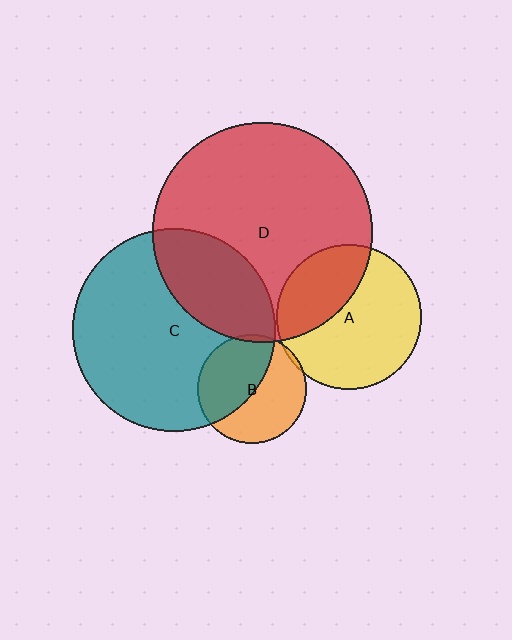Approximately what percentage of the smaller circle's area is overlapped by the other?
Approximately 50%.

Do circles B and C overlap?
Yes.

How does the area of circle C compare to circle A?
Approximately 2.0 times.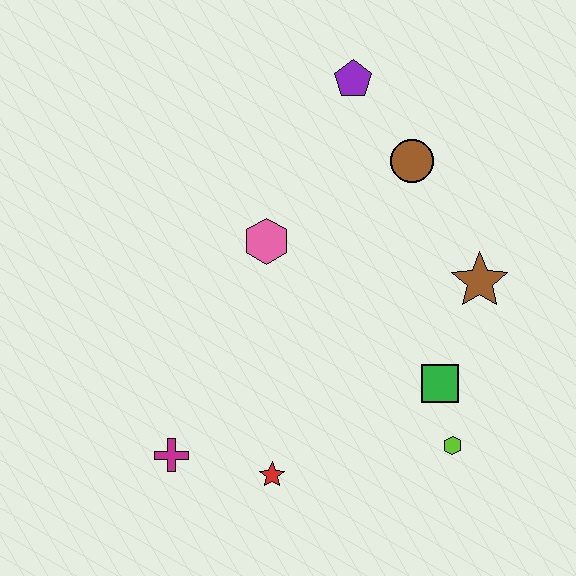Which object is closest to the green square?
The lime hexagon is closest to the green square.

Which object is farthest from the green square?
The purple pentagon is farthest from the green square.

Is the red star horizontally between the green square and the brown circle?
No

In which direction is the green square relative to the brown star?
The green square is below the brown star.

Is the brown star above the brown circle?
No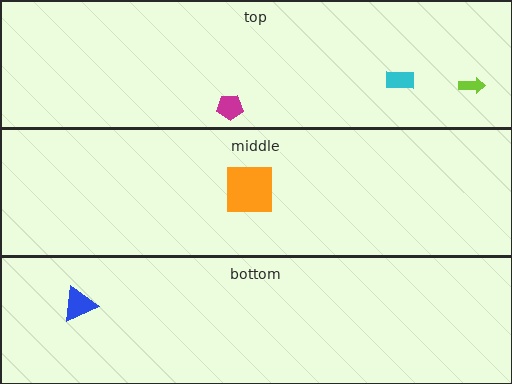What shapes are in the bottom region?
The blue triangle.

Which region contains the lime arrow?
The top region.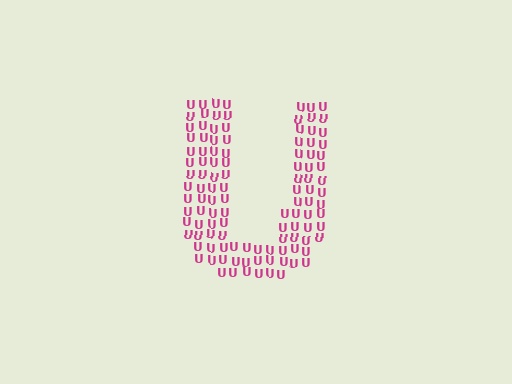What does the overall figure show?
The overall figure shows the letter U.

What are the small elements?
The small elements are letter U's.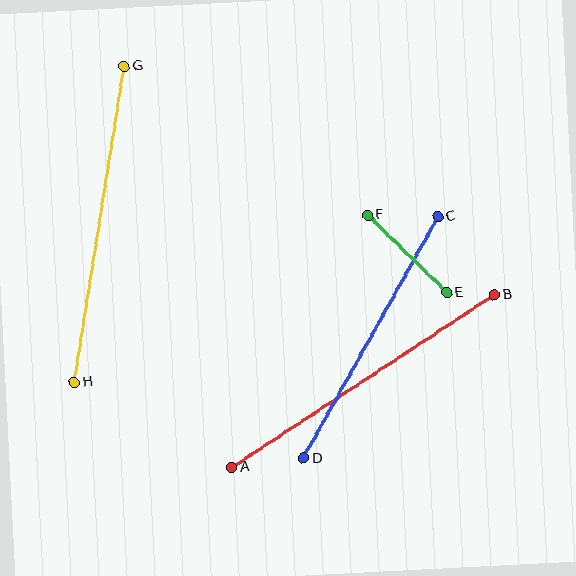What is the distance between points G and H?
The distance is approximately 320 pixels.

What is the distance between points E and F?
The distance is approximately 111 pixels.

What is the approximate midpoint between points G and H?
The midpoint is at approximately (99, 224) pixels.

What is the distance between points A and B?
The distance is approximately 314 pixels.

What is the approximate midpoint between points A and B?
The midpoint is at approximately (363, 381) pixels.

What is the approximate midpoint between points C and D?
The midpoint is at approximately (371, 337) pixels.